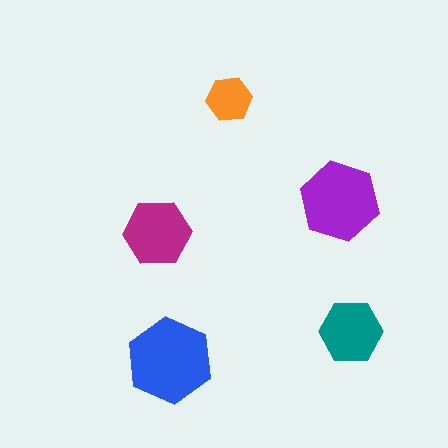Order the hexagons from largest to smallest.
the blue one, the purple one, the magenta one, the teal one, the orange one.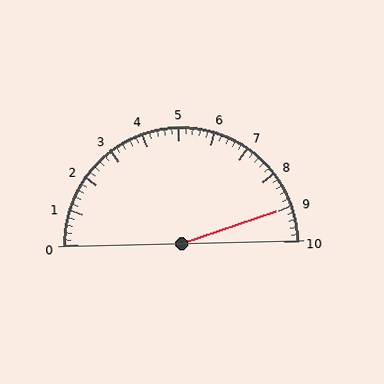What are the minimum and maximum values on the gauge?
The gauge ranges from 0 to 10.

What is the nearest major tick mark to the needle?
The nearest major tick mark is 9.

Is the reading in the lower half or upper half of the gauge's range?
The reading is in the upper half of the range (0 to 10).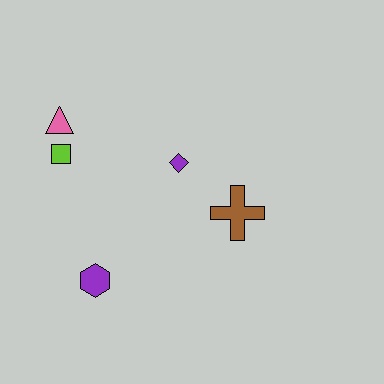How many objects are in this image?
There are 5 objects.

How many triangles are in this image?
There is 1 triangle.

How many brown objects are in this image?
There is 1 brown object.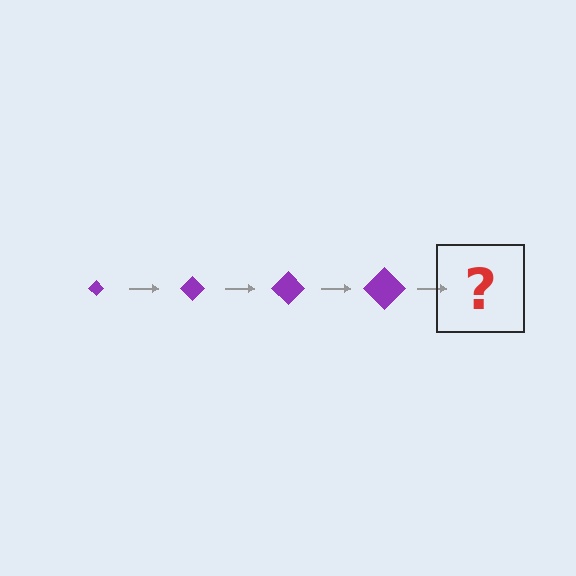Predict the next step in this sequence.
The next step is a purple diamond, larger than the previous one.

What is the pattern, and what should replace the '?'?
The pattern is that the diamond gets progressively larger each step. The '?' should be a purple diamond, larger than the previous one.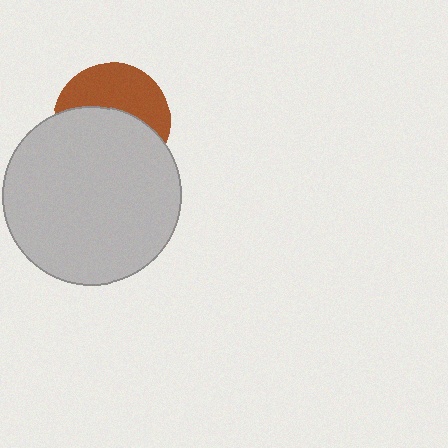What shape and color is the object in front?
The object in front is a light gray circle.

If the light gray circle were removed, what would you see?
You would see the complete brown circle.